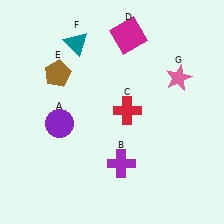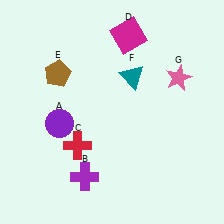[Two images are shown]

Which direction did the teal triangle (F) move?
The teal triangle (F) moved right.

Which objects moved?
The objects that moved are: the purple cross (B), the red cross (C), the teal triangle (F).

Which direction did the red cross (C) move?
The red cross (C) moved left.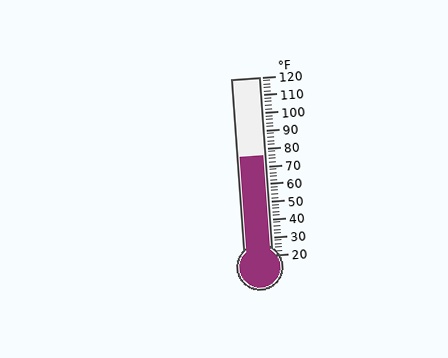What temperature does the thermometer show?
The thermometer shows approximately 76°F.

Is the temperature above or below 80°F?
The temperature is below 80°F.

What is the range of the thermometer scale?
The thermometer scale ranges from 20°F to 120°F.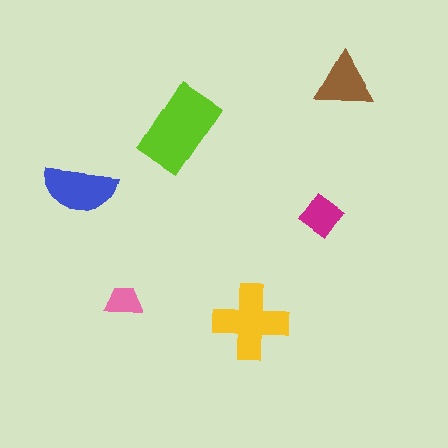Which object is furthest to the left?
The blue semicircle is leftmost.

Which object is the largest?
The lime rectangle.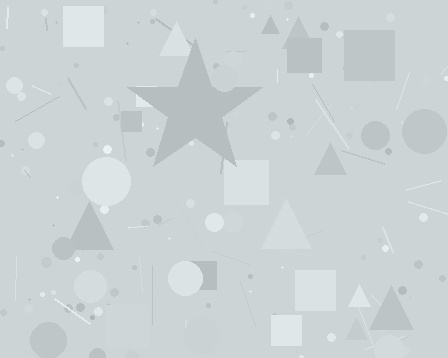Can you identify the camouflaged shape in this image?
The camouflaged shape is a star.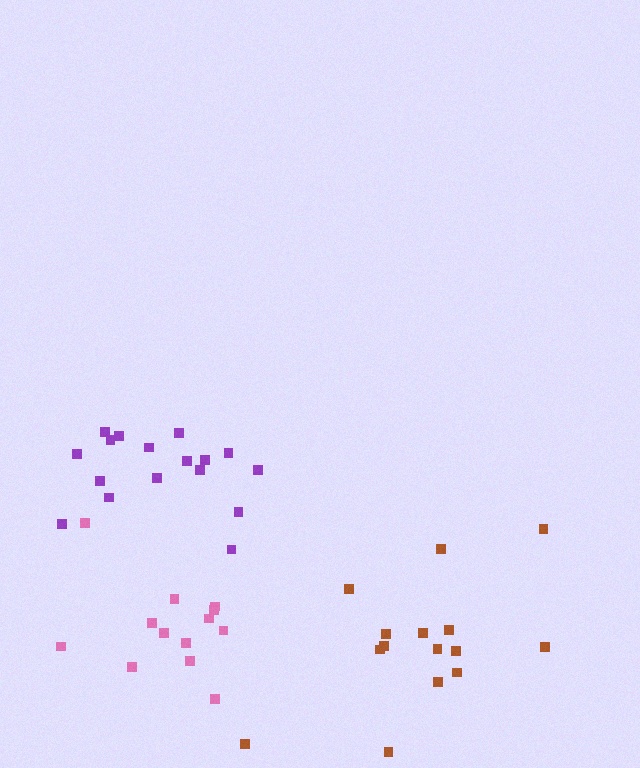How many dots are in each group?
Group 1: 15 dots, Group 2: 13 dots, Group 3: 17 dots (45 total).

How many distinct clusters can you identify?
There are 3 distinct clusters.